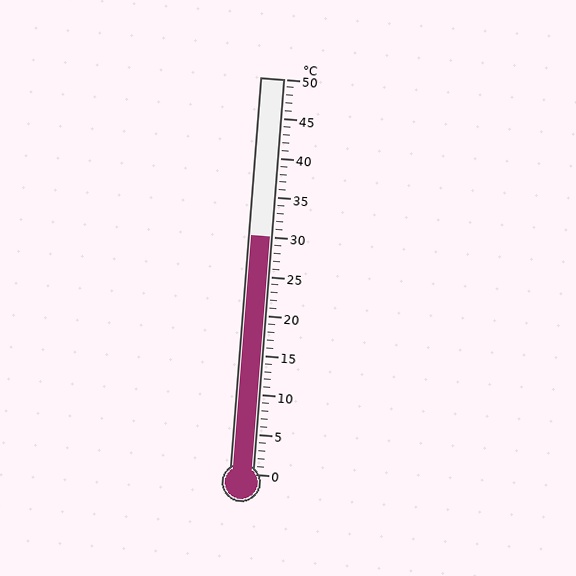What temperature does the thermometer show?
The thermometer shows approximately 30°C.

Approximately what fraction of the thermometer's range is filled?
The thermometer is filled to approximately 60% of its range.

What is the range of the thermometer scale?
The thermometer scale ranges from 0°C to 50°C.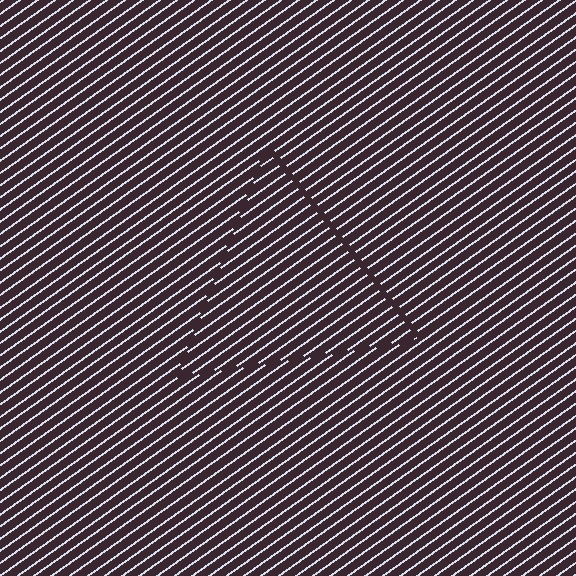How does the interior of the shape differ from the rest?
The interior of the shape contains the same grating, shifted by half a period — the contour is defined by the phase discontinuity where line-ends from the inner and outer gratings abut.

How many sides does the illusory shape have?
3 sides — the line-ends trace a triangle.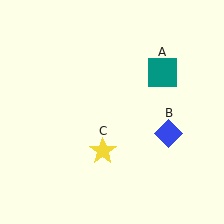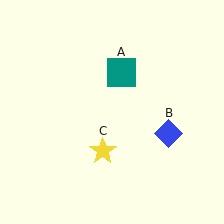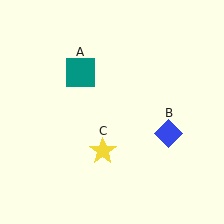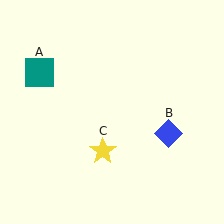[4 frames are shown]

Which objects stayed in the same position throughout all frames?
Blue diamond (object B) and yellow star (object C) remained stationary.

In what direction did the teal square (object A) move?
The teal square (object A) moved left.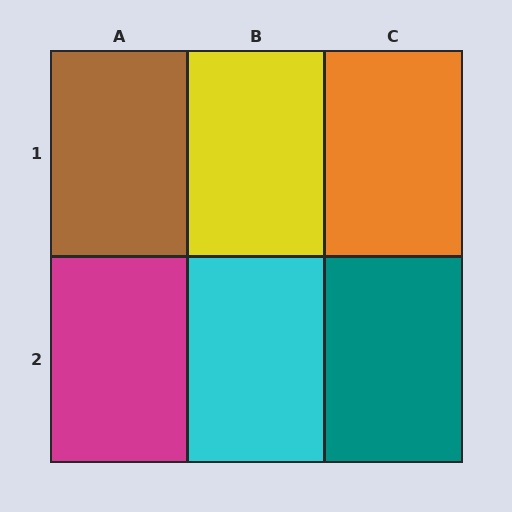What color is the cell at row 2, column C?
Teal.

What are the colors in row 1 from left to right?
Brown, yellow, orange.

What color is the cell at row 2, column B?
Cyan.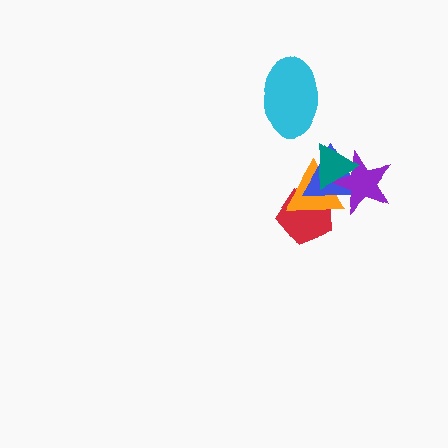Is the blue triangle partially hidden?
Yes, it is partially covered by another shape.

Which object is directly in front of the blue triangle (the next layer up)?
The purple star is directly in front of the blue triangle.